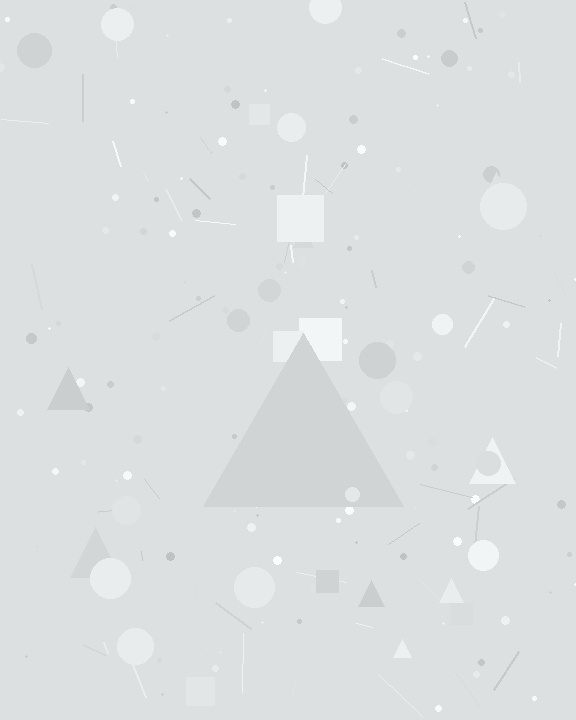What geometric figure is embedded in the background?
A triangle is embedded in the background.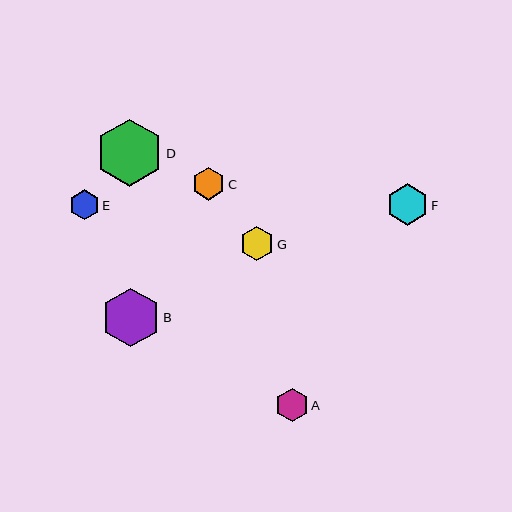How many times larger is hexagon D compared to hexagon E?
Hexagon D is approximately 2.3 times the size of hexagon E.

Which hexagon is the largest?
Hexagon D is the largest with a size of approximately 67 pixels.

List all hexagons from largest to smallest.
From largest to smallest: D, B, F, G, C, A, E.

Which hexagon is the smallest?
Hexagon E is the smallest with a size of approximately 30 pixels.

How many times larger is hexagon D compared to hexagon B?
Hexagon D is approximately 1.1 times the size of hexagon B.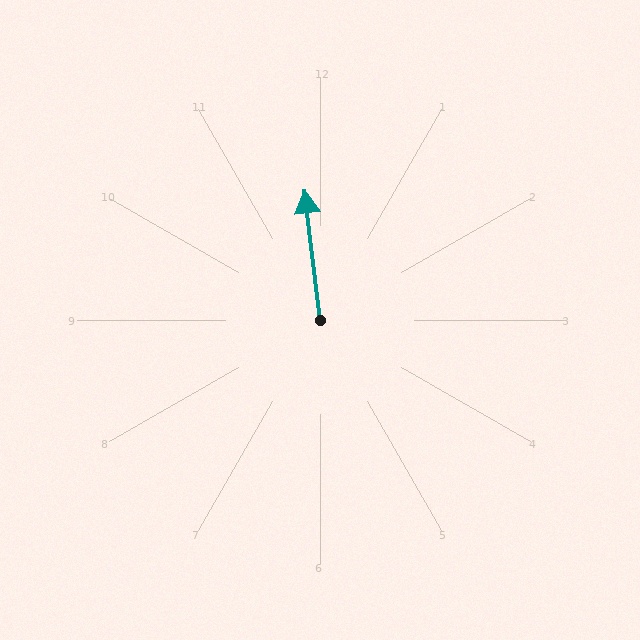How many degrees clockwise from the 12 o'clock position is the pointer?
Approximately 353 degrees.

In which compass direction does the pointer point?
North.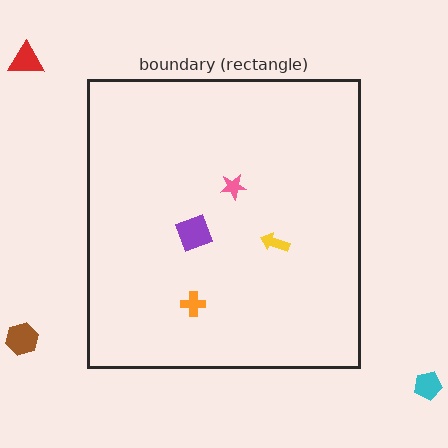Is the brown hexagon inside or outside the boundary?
Outside.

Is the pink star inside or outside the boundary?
Inside.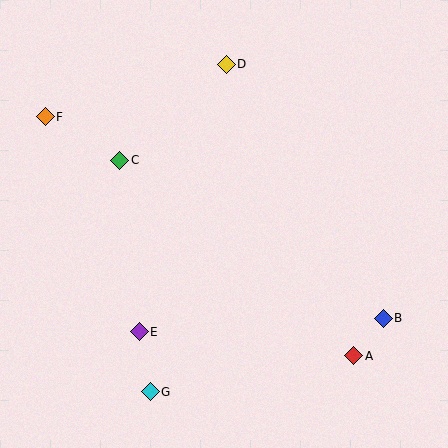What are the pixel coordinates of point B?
Point B is at (383, 318).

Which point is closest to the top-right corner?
Point D is closest to the top-right corner.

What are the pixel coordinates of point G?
Point G is at (150, 392).